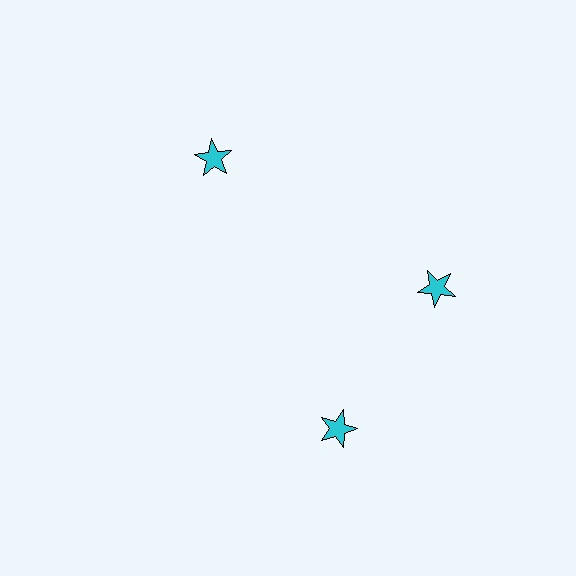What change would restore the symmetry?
The symmetry would be restored by rotating it back into even spacing with its neighbors so that all 3 stars sit at equal angles and equal distance from the center.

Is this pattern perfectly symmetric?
No. The 3 cyan stars are arranged in a ring, but one element near the 7 o'clock position is rotated out of alignment along the ring, breaking the 3-fold rotational symmetry.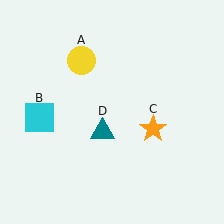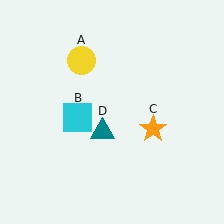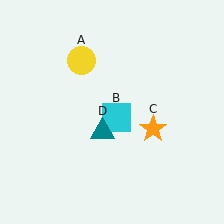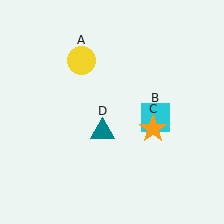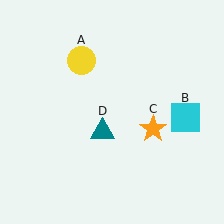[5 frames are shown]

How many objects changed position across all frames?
1 object changed position: cyan square (object B).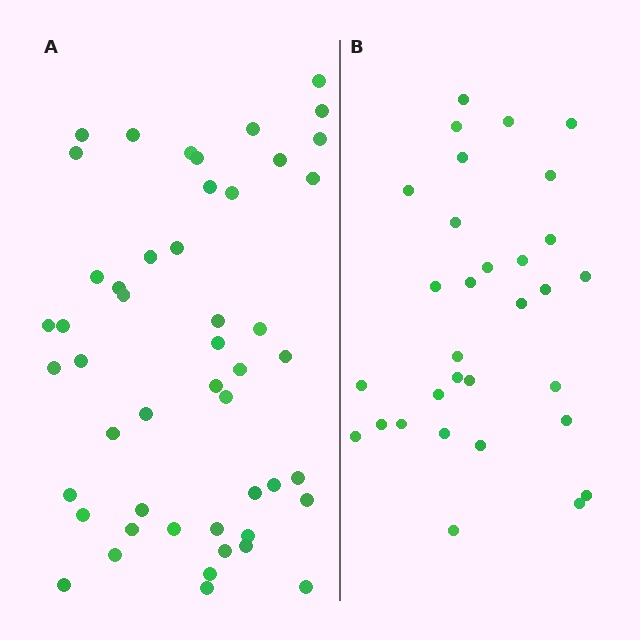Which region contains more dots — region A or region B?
Region A (the left region) has more dots.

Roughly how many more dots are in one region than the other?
Region A has approximately 20 more dots than region B.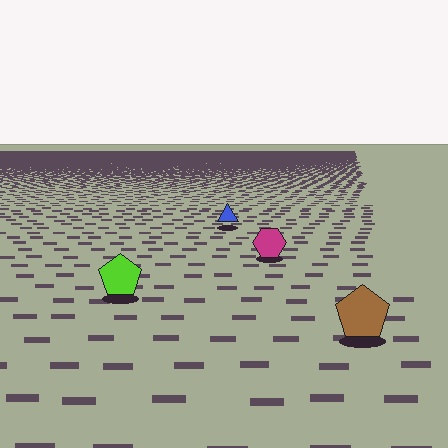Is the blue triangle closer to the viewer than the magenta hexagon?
No. The magenta hexagon is closer — you can tell from the texture gradient: the ground texture is coarser near it.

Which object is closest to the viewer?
The brown pentagon is closest. The texture marks near it are larger and more spread out.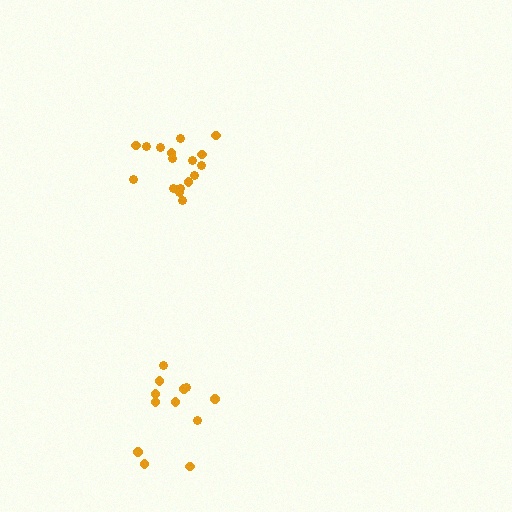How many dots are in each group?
Group 1: 17 dots, Group 2: 12 dots (29 total).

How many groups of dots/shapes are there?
There are 2 groups.